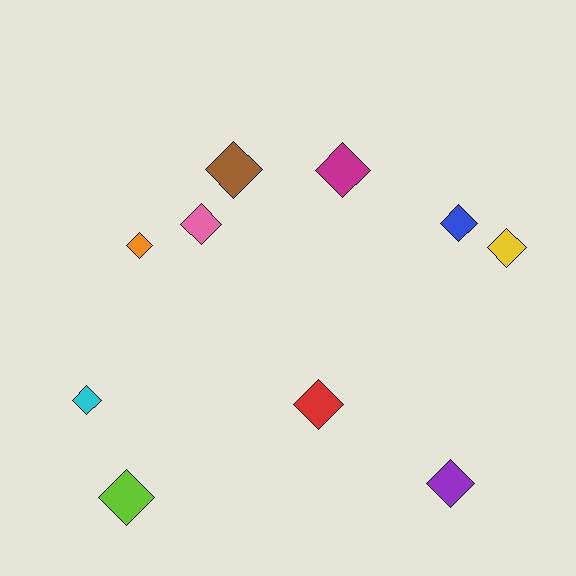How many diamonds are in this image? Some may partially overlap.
There are 10 diamonds.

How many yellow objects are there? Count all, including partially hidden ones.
There is 1 yellow object.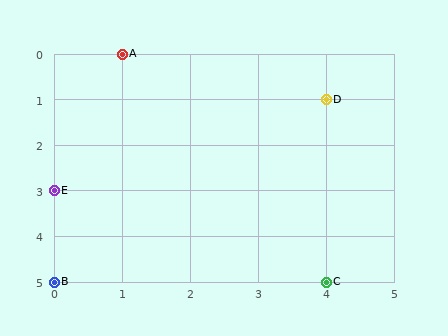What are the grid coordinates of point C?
Point C is at grid coordinates (4, 5).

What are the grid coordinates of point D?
Point D is at grid coordinates (4, 1).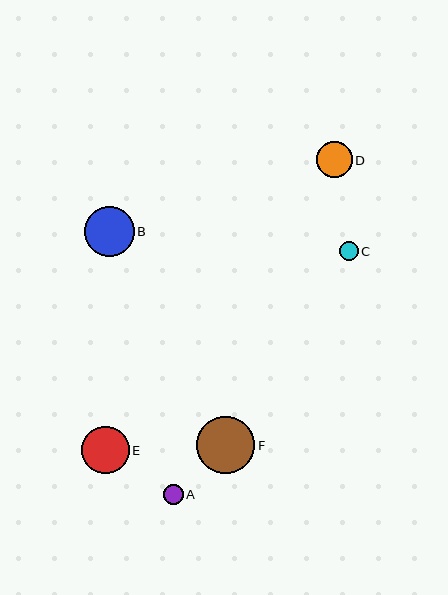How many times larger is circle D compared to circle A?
Circle D is approximately 1.8 times the size of circle A.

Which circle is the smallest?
Circle C is the smallest with a size of approximately 19 pixels.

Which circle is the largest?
Circle F is the largest with a size of approximately 58 pixels.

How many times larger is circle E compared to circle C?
Circle E is approximately 2.5 times the size of circle C.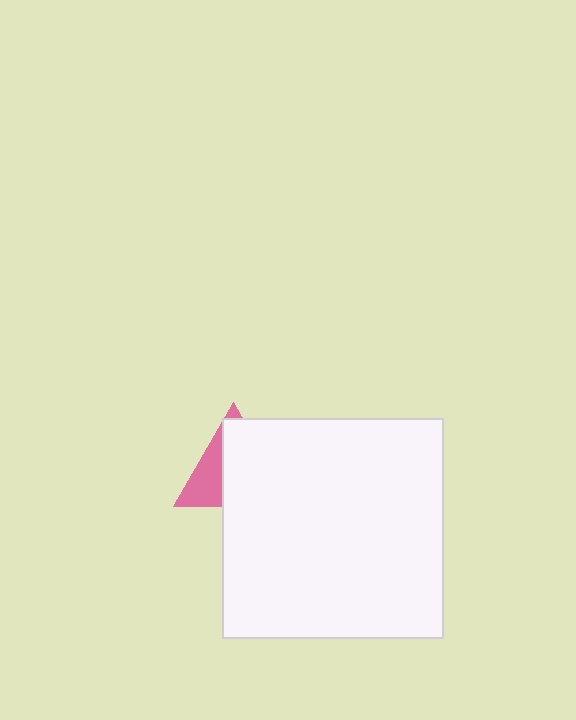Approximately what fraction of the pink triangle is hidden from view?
Roughly 65% of the pink triangle is hidden behind the white square.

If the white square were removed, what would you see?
You would see the complete pink triangle.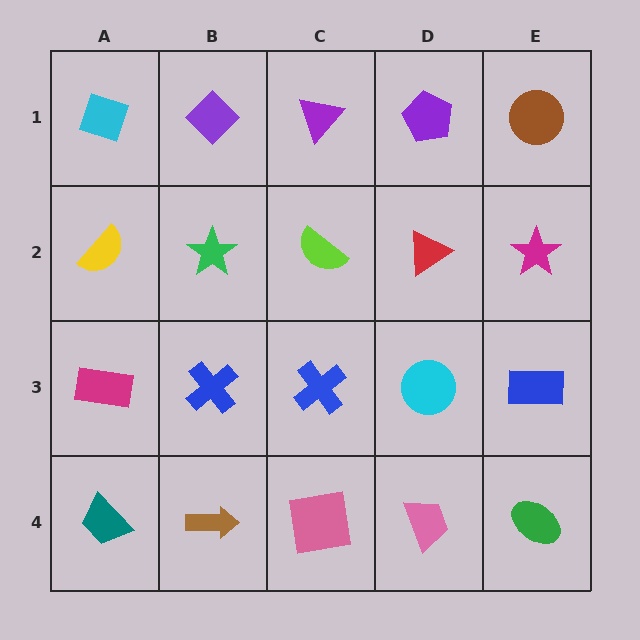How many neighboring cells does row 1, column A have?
2.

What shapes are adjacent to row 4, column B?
A blue cross (row 3, column B), a teal trapezoid (row 4, column A), a pink square (row 4, column C).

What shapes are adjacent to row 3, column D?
A red triangle (row 2, column D), a pink trapezoid (row 4, column D), a blue cross (row 3, column C), a blue rectangle (row 3, column E).